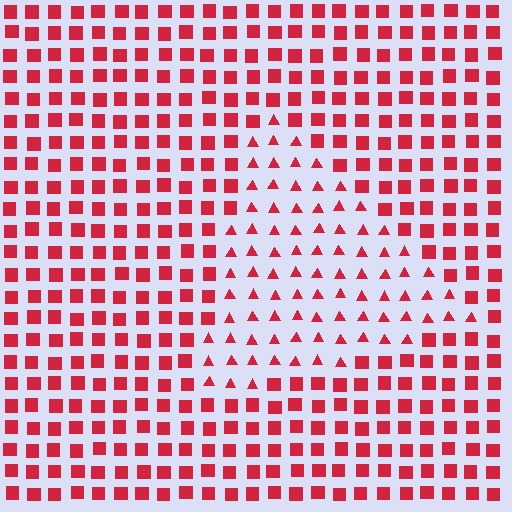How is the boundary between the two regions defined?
The boundary is defined by a change in element shape: triangles inside vs. squares outside. All elements share the same color and spacing.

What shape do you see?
I see a triangle.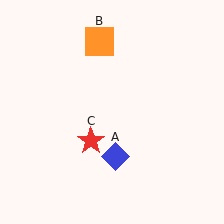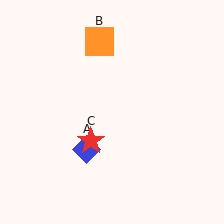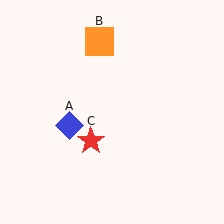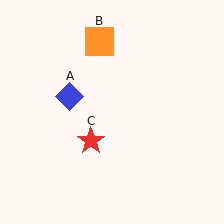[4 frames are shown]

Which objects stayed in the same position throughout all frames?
Orange square (object B) and red star (object C) remained stationary.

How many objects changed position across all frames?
1 object changed position: blue diamond (object A).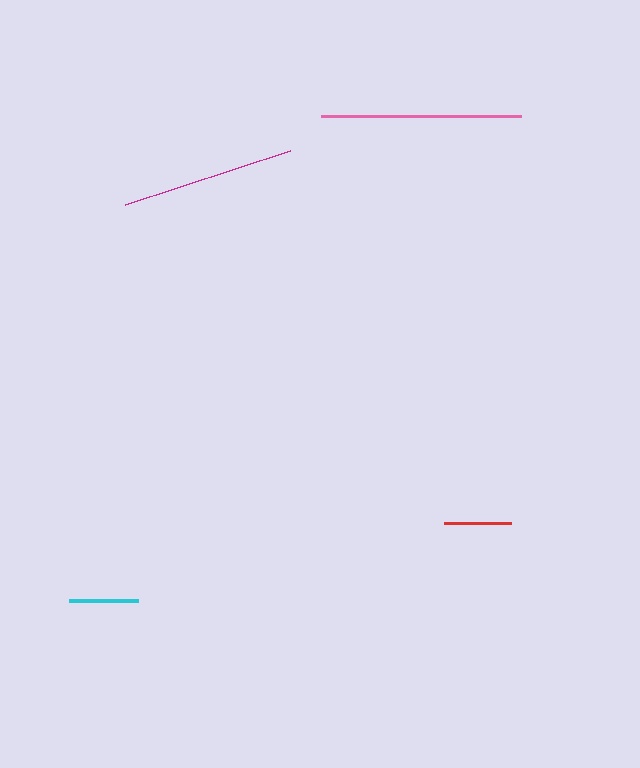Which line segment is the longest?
The pink line is the longest at approximately 200 pixels.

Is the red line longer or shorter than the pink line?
The pink line is longer than the red line.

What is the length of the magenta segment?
The magenta segment is approximately 173 pixels long.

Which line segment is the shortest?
The red line is the shortest at approximately 68 pixels.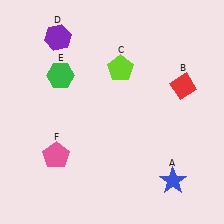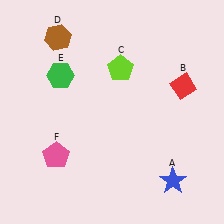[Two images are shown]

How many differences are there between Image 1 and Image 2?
There is 1 difference between the two images.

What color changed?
The hexagon (D) changed from purple in Image 1 to brown in Image 2.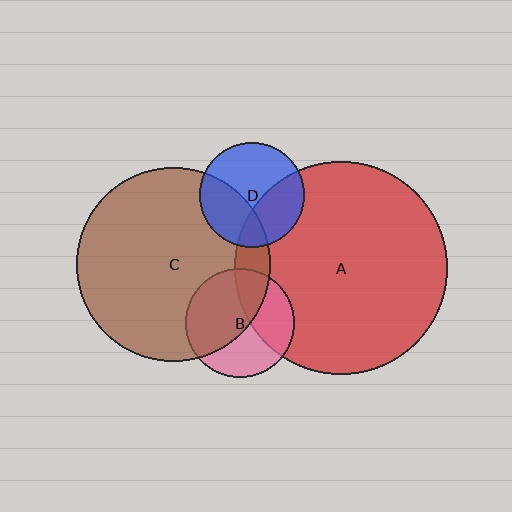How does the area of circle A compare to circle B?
Approximately 3.8 times.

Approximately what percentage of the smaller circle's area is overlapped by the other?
Approximately 35%.